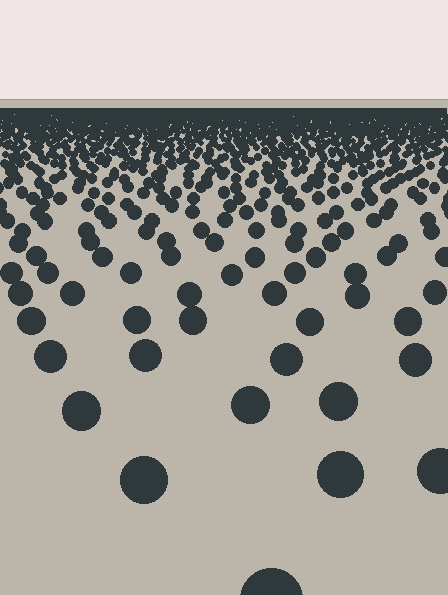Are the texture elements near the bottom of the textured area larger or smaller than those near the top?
Larger. Near the bottom, elements are closer to the viewer and appear at a bigger on-screen size.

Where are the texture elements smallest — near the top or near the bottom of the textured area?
Near the top.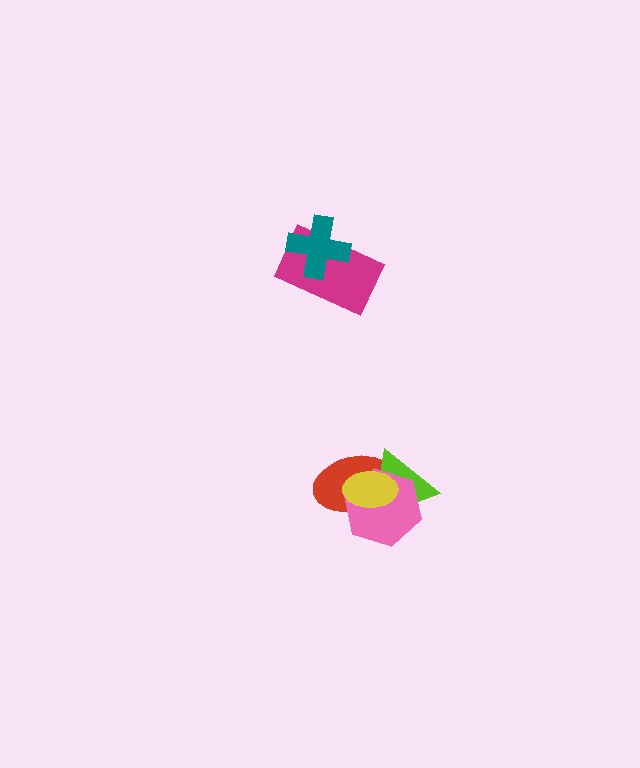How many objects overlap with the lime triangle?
3 objects overlap with the lime triangle.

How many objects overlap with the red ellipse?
3 objects overlap with the red ellipse.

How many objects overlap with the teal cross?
1 object overlaps with the teal cross.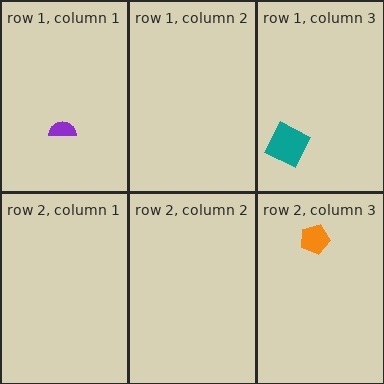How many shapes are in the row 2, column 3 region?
1.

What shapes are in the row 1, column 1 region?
The purple semicircle.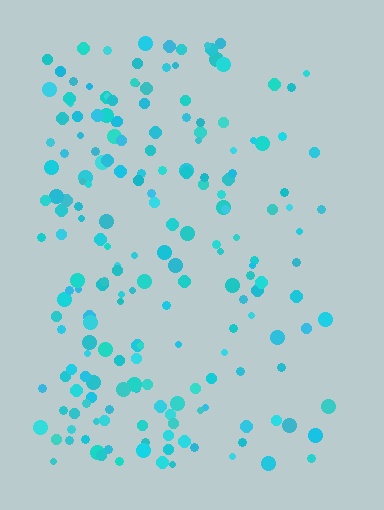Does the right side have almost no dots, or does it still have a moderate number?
Still a moderate number, just noticeably fewer than the left.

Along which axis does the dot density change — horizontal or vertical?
Horizontal.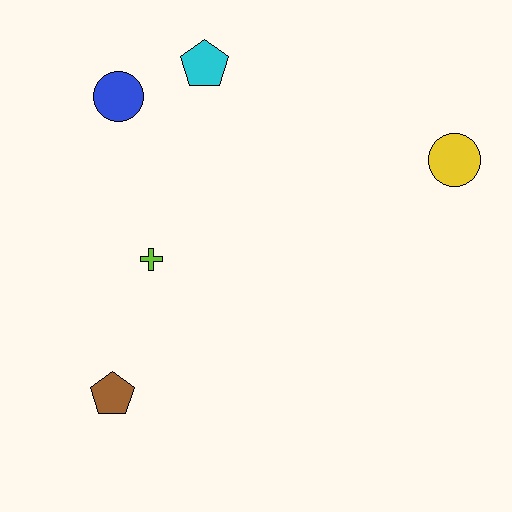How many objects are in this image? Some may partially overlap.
There are 5 objects.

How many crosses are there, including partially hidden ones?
There is 1 cross.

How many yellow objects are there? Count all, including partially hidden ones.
There is 1 yellow object.